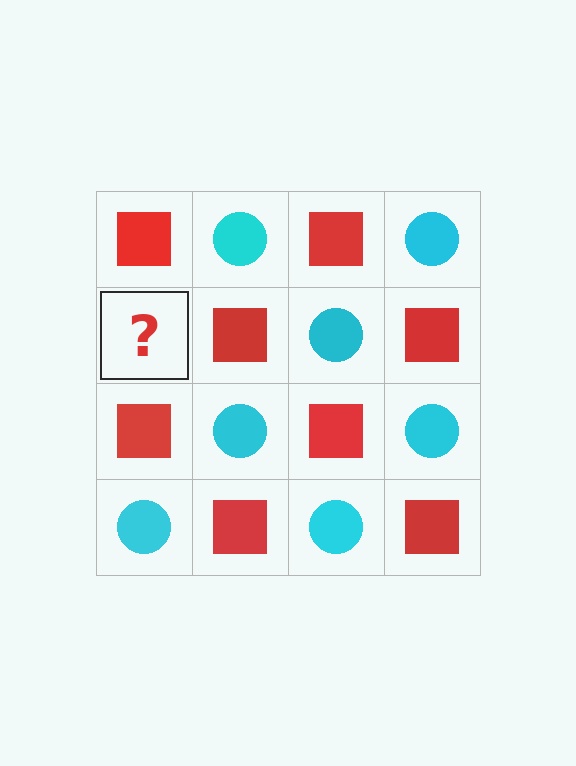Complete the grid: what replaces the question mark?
The question mark should be replaced with a cyan circle.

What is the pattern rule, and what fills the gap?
The rule is that it alternates red square and cyan circle in a checkerboard pattern. The gap should be filled with a cyan circle.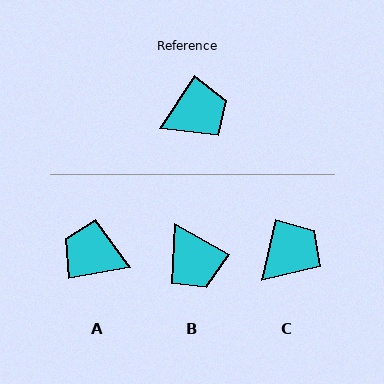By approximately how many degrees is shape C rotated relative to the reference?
Approximately 21 degrees counter-clockwise.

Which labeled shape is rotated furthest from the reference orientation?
A, about 133 degrees away.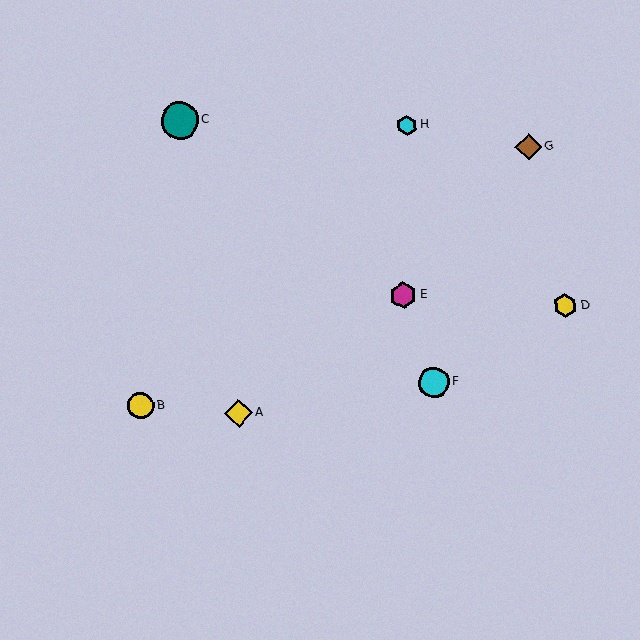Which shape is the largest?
The teal circle (labeled C) is the largest.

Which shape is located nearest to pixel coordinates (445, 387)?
The cyan circle (labeled F) at (434, 382) is nearest to that location.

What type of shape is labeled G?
Shape G is a brown diamond.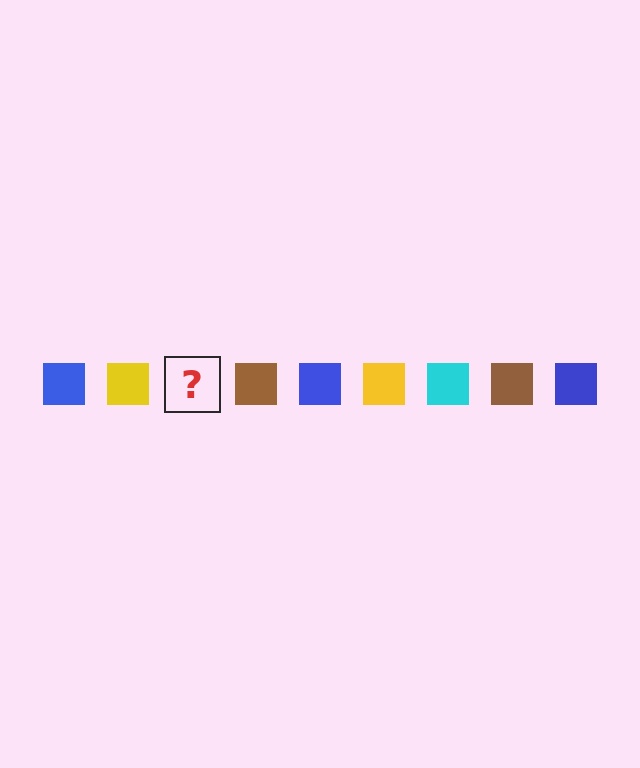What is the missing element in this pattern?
The missing element is a cyan square.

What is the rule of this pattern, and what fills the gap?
The rule is that the pattern cycles through blue, yellow, cyan, brown squares. The gap should be filled with a cyan square.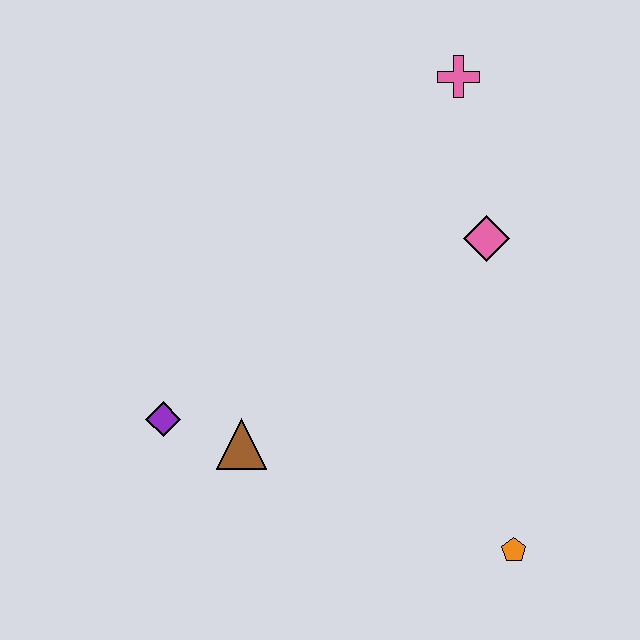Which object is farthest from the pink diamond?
The purple diamond is farthest from the pink diamond.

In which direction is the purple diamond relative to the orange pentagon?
The purple diamond is to the left of the orange pentagon.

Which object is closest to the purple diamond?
The brown triangle is closest to the purple diamond.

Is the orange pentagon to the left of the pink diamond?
No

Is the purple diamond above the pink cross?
No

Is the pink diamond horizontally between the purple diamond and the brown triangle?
No